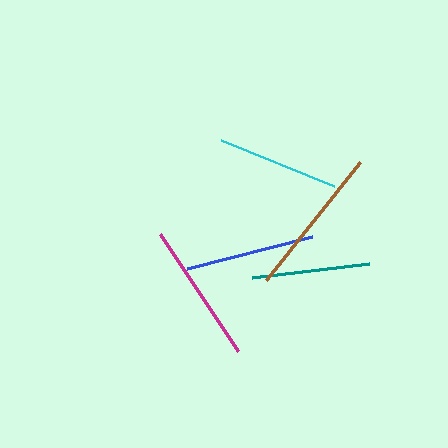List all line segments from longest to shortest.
From longest to shortest: brown, magenta, blue, cyan, teal.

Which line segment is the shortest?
The teal line is the shortest at approximately 117 pixels.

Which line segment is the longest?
The brown line is the longest at approximately 151 pixels.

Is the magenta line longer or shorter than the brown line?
The brown line is longer than the magenta line.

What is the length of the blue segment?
The blue segment is approximately 129 pixels long.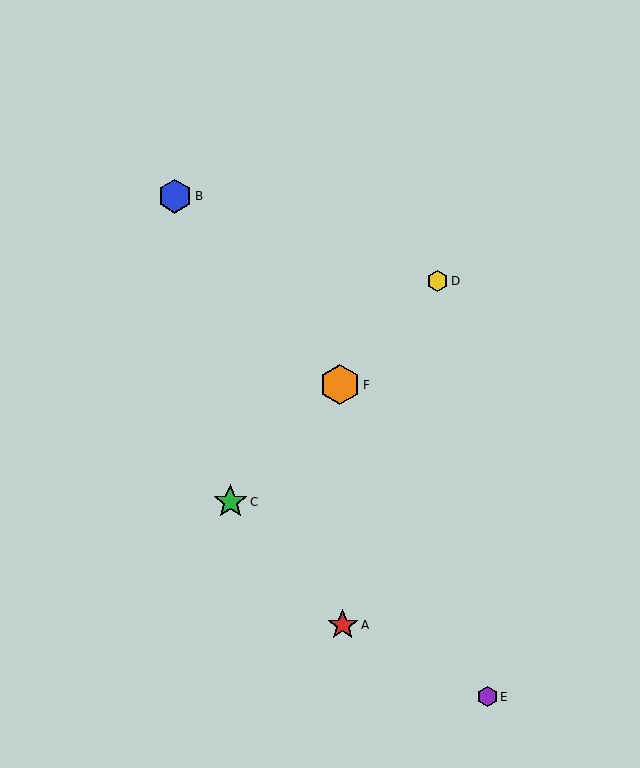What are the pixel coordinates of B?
Object B is at (175, 196).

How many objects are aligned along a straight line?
3 objects (C, D, F) are aligned along a straight line.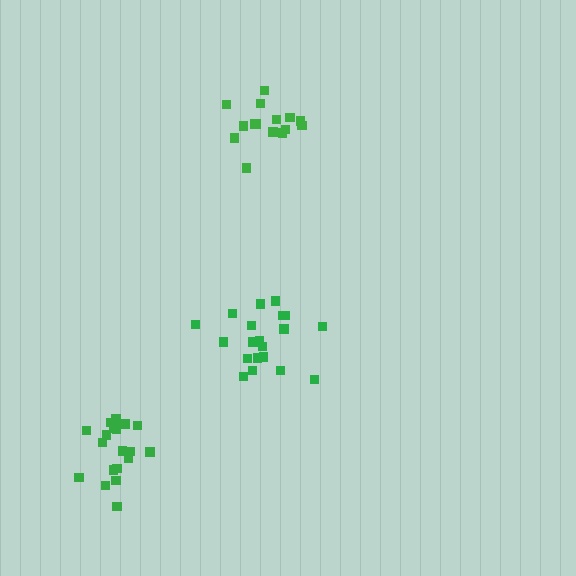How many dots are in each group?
Group 1: 15 dots, Group 2: 20 dots, Group 3: 20 dots (55 total).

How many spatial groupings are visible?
There are 3 spatial groupings.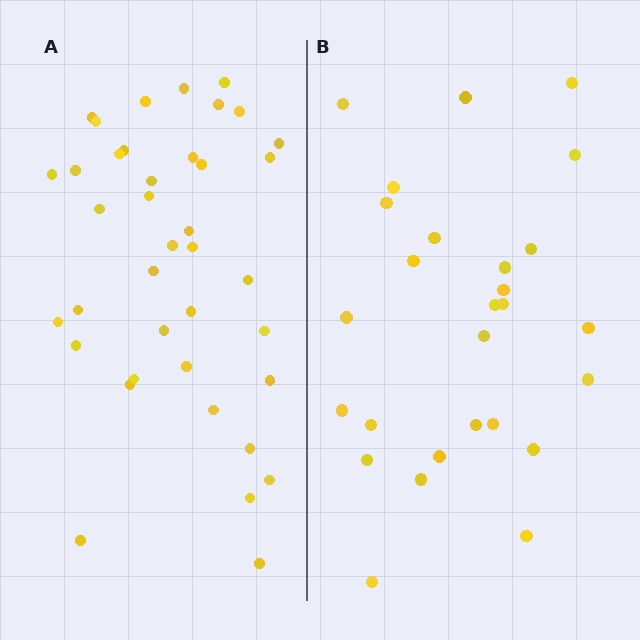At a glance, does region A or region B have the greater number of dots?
Region A (the left region) has more dots.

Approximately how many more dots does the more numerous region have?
Region A has roughly 12 or so more dots than region B.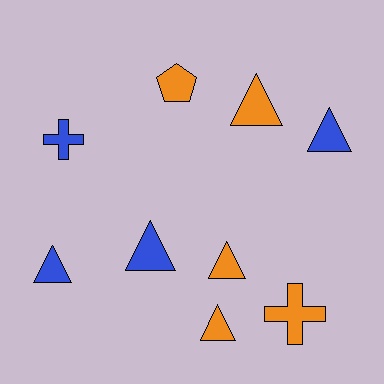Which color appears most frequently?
Orange, with 5 objects.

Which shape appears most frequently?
Triangle, with 6 objects.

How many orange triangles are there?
There are 3 orange triangles.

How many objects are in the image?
There are 9 objects.